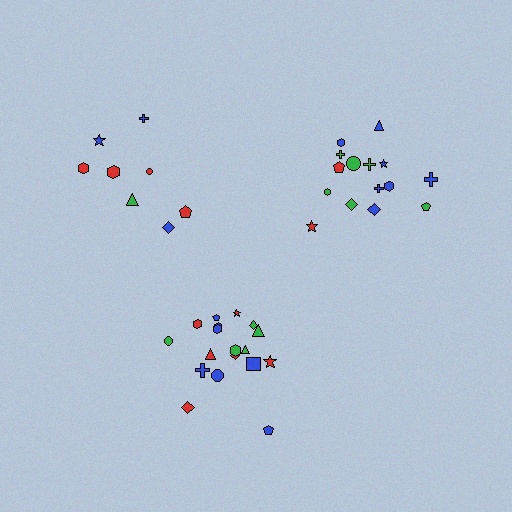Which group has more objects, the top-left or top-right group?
The top-right group.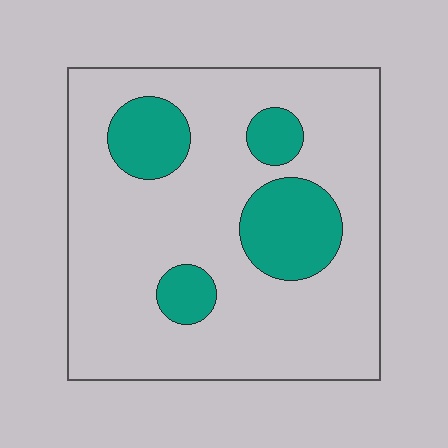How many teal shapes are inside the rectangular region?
4.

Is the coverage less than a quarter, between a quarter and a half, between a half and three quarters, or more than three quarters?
Less than a quarter.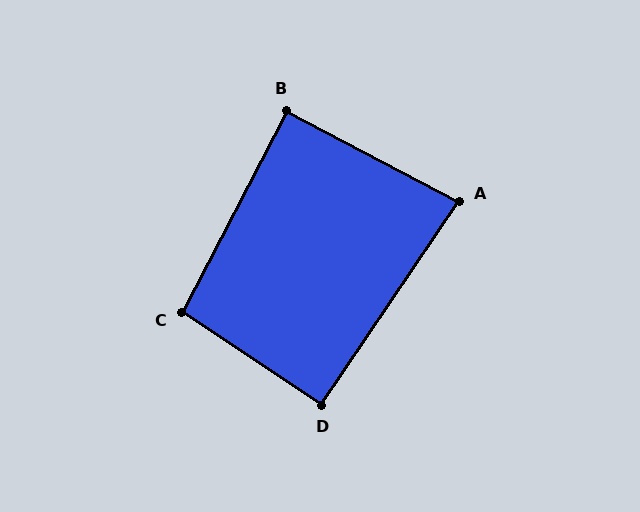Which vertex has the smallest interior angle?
A, at approximately 84 degrees.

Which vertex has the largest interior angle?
C, at approximately 96 degrees.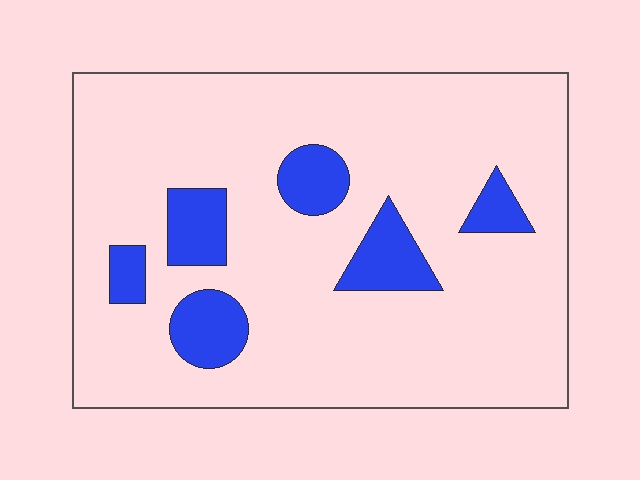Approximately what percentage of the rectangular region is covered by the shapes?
Approximately 15%.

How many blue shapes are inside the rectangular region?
6.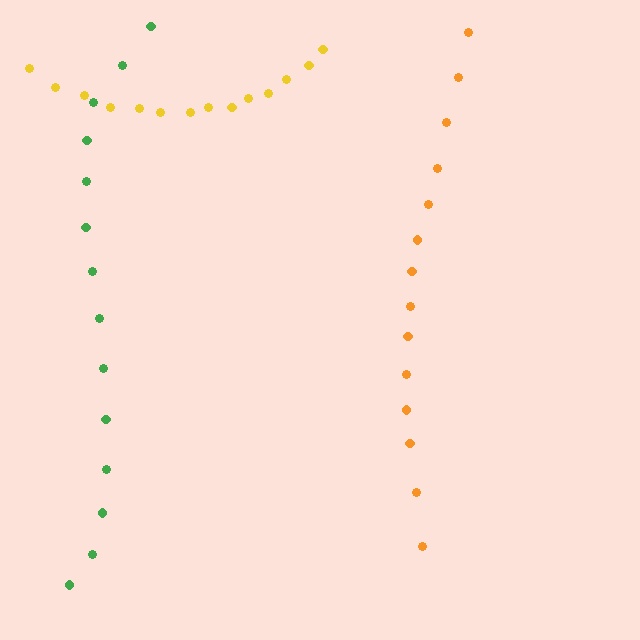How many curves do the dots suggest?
There are 3 distinct paths.